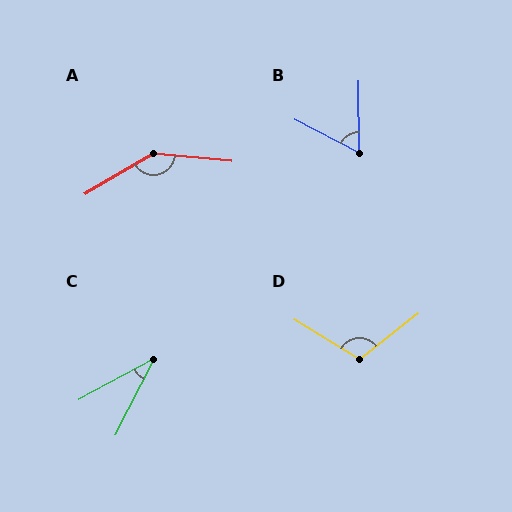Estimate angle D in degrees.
Approximately 111 degrees.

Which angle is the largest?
A, at approximately 144 degrees.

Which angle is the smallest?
C, at approximately 35 degrees.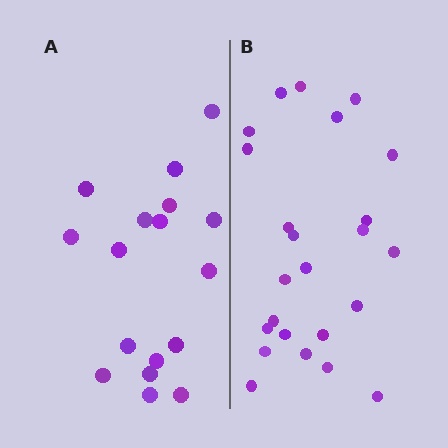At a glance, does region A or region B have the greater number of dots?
Region B (the right region) has more dots.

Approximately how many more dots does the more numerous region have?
Region B has roughly 8 or so more dots than region A.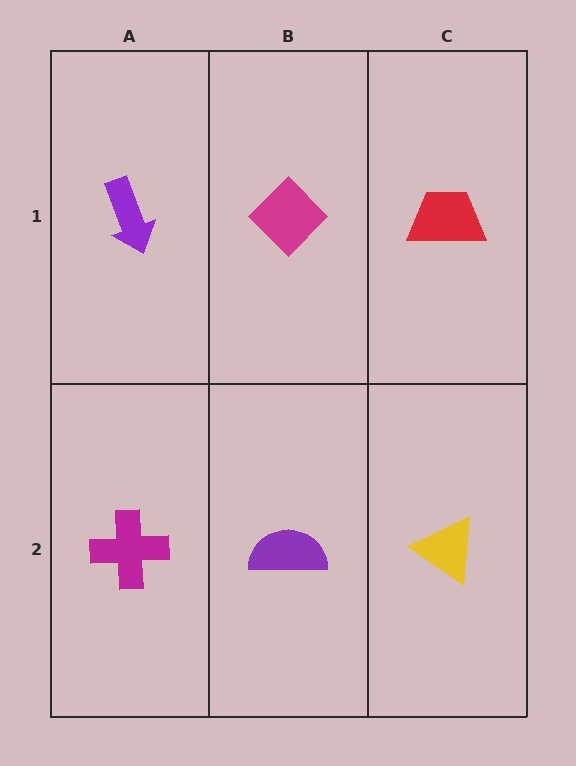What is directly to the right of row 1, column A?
A magenta diamond.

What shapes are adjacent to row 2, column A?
A purple arrow (row 1, column A), a purple semicircle (row 2, column B).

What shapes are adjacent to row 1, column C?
A yellow triangle (row 2, column C), a magenta diamond (row 1, column B).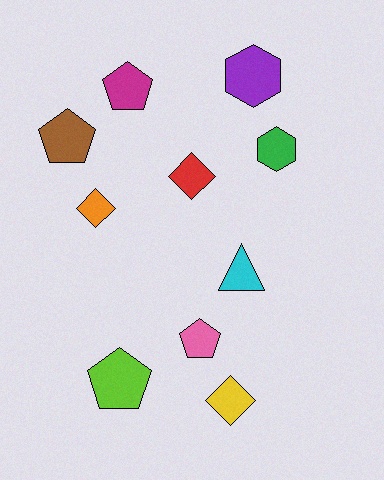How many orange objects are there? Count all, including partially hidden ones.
There is 1 orange object.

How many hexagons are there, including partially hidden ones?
There are 2 hexagons.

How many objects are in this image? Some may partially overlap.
There are 10 objects.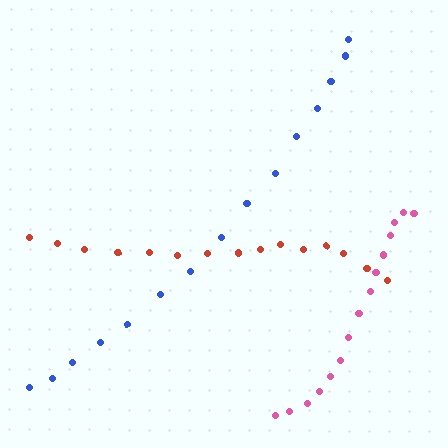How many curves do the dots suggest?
There are 3 distinct paths.